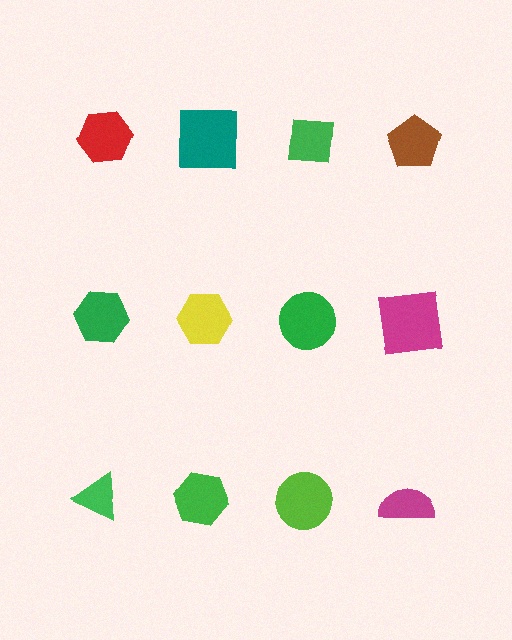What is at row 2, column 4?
A magenta square.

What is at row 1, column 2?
A teal square.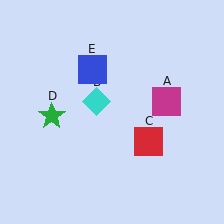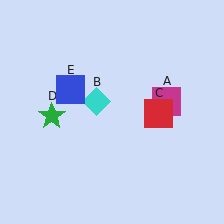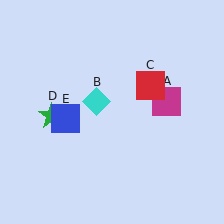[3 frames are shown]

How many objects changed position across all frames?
2 objects changed position: red square (object C), blue square (object E).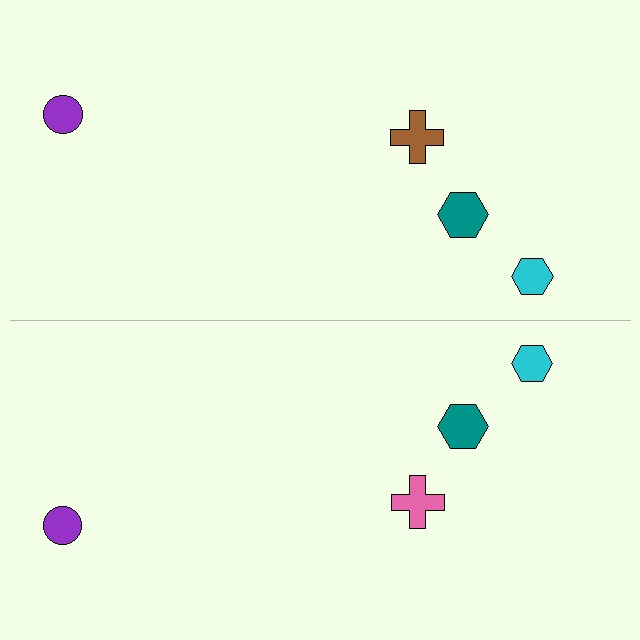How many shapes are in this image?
There are 8 shapes in this image.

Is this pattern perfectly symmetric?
No, the pattern is not perfectly symmetric. The pink cross on the bottom side breaks the symmetry — its mirror counterpart is brown.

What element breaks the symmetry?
The pink cross on the bottom side breaks the symmetry — its mirror counterpart is brown.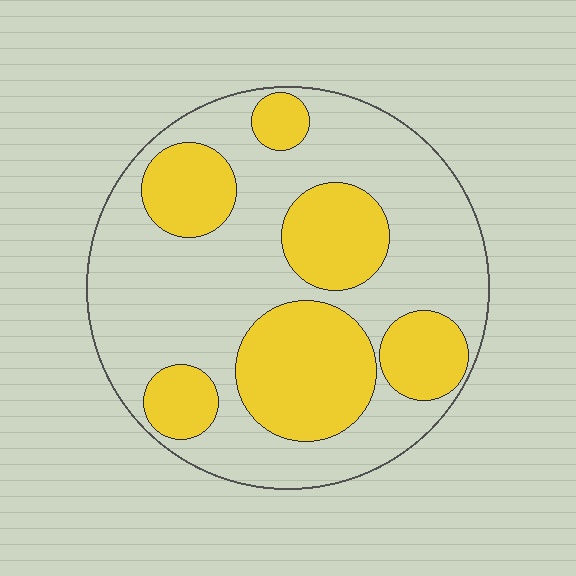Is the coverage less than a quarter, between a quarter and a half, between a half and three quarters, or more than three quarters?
Between a quarter and a half.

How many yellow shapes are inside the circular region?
6.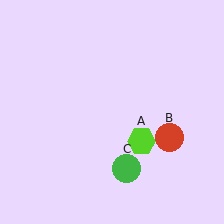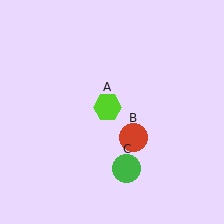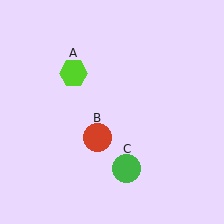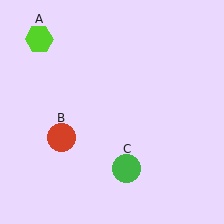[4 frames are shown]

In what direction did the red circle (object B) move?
The red circle (object B) moved left.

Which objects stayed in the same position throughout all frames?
Green circle (object C) remained stationary.